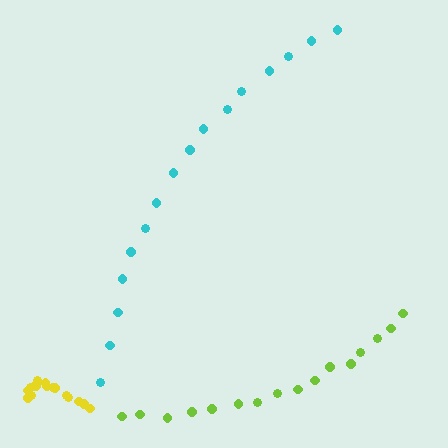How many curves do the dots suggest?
There are 3 distinct paths.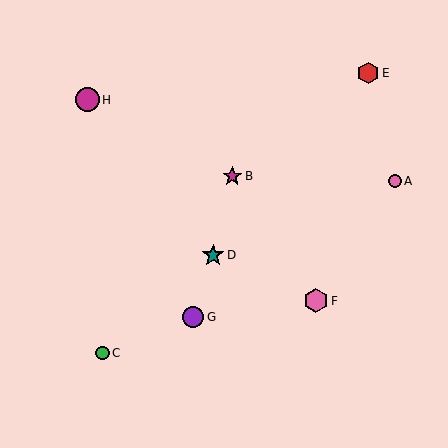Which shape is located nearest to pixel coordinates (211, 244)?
The teal star (labeled D) at (213, 255) is nearest to that location.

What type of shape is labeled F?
Shape F is a pink hexagon.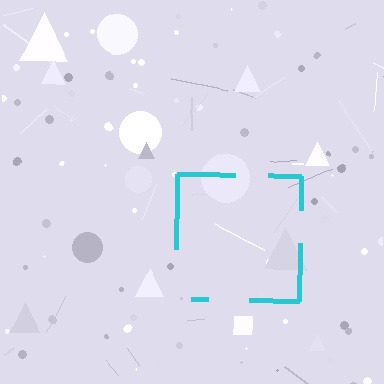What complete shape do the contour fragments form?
The contour fragments form a square.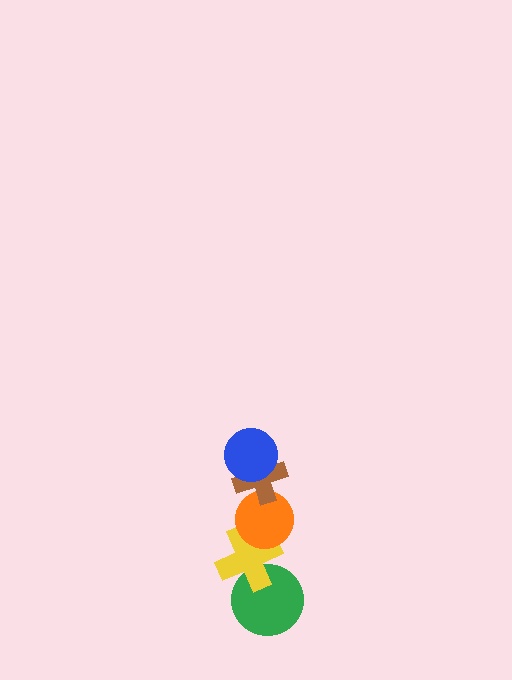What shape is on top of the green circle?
The yellow cross is on top of the green circle.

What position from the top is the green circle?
The green circle is 5th from the top.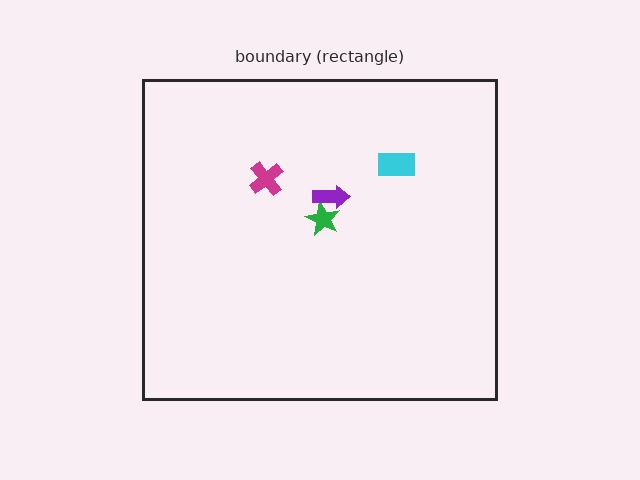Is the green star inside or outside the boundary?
Inside.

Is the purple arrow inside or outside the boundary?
Inside.